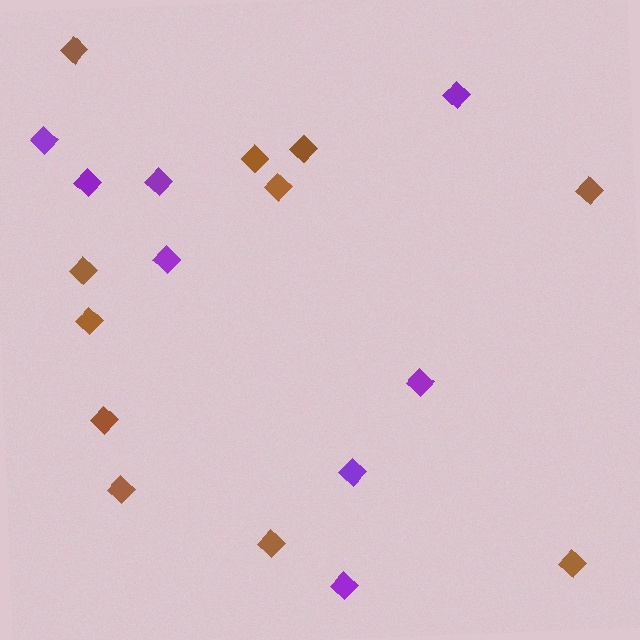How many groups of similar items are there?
There are 2 groups: one group of brown diamonds (11) and one group of purple diamonds (8).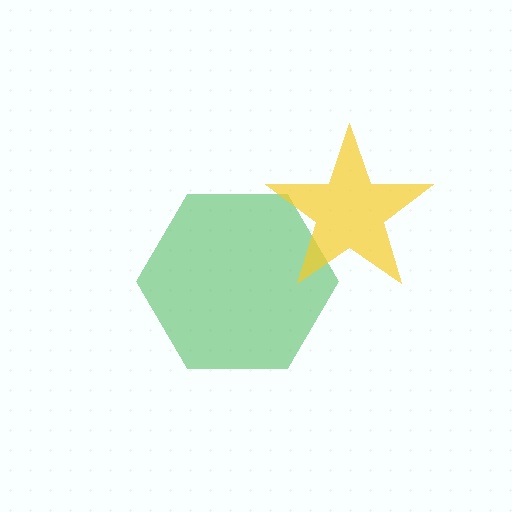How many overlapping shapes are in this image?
There are 2 overlapping shapes in the image.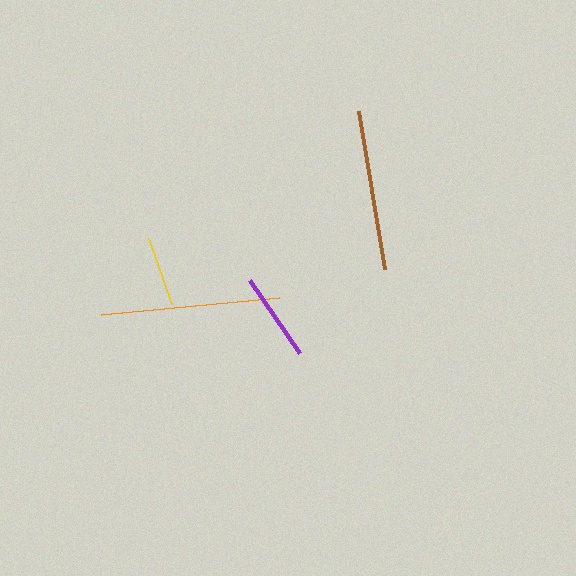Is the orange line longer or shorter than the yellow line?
The orange line is longer than the yellow line.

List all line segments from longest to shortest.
From longest to shortest: orange, brown, purple, yellow.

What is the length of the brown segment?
The brown segment is approximately 160 pixels long.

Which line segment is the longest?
The orange line is the longest at approximately 179 pixels.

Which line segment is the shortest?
The yellow line is the shortest at approximately 70 pixels.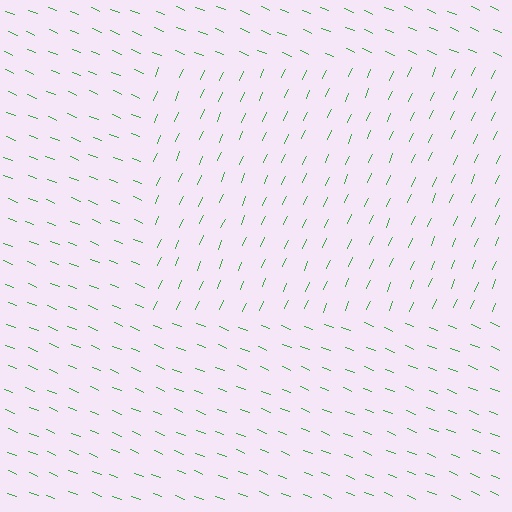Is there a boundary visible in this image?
Yes, there is a texture boundary formed by a change in line orientation.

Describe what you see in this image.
The image is filled with small green line segments. A rectangle region in the image has lines oriented differently from the surrounding lines, creating a visible texture boundary.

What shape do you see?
I see a rectangle.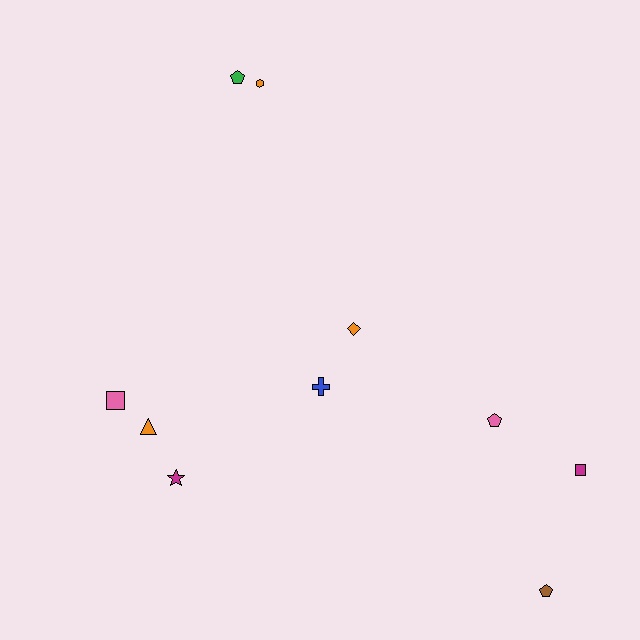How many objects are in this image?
There are 10 objects.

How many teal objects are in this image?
There are no teal objects.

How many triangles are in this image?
There is 1 triangle.